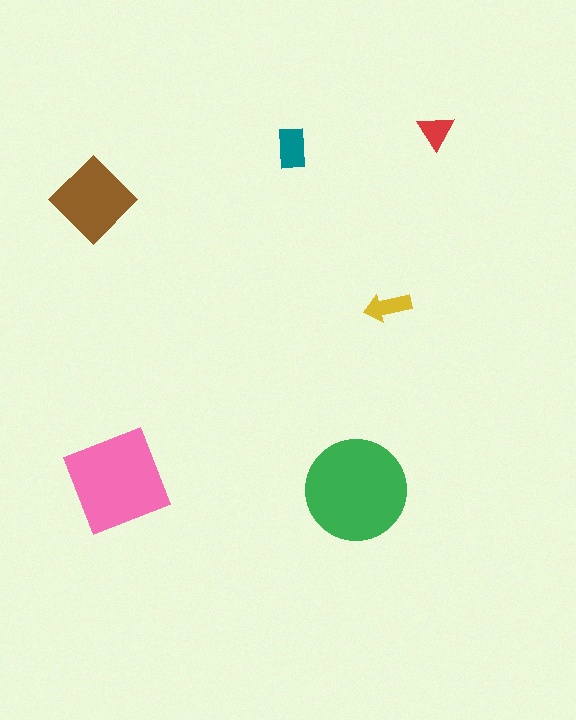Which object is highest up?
The red triangle is topmost.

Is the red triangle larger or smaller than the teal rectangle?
Smaller.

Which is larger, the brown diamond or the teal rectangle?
The brown diamond.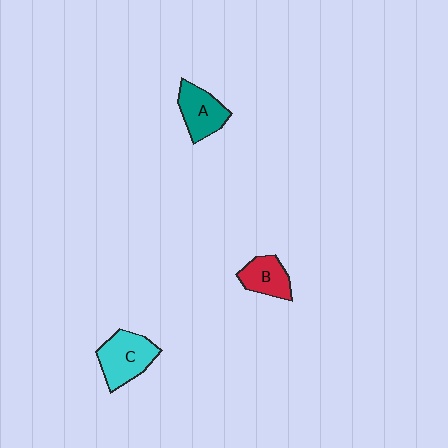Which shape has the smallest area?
Shape B (red).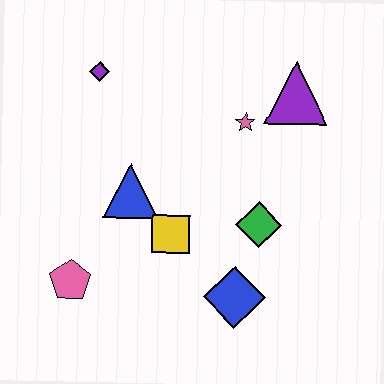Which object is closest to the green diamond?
The blue diamond is closest to the green diamond.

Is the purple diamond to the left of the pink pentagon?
No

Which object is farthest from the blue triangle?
The purple triangle is farthest from the blue triangle.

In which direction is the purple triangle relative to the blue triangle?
The purple triangle is to the right of the blue triangle.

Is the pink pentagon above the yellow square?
No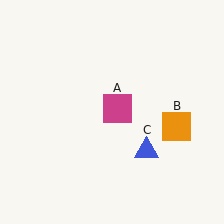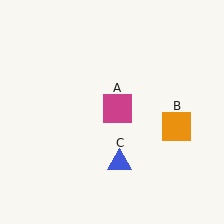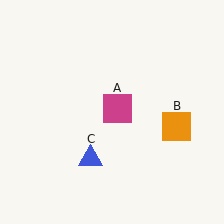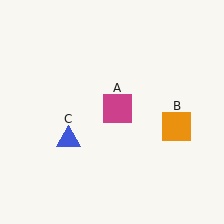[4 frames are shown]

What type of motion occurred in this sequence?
The blue triangle (object C) rotated clockwise around the center of the scene.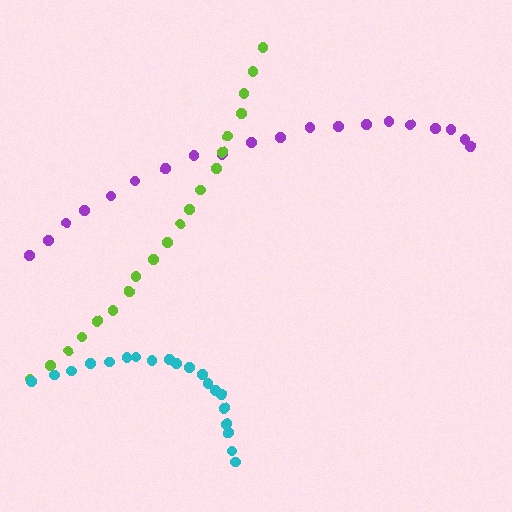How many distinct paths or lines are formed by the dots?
There are 3 distinct paths.